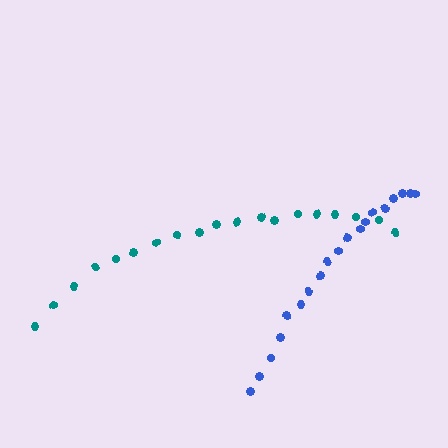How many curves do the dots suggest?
There are 2 distinct paths.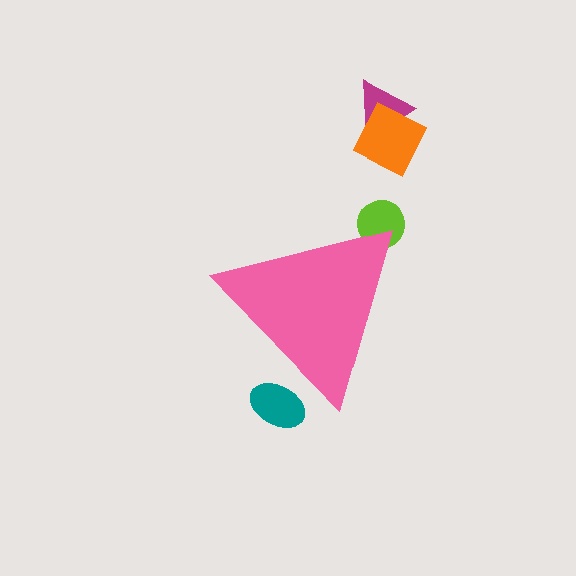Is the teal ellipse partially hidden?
Yes, the teal ellipse is partially hidden behind the pink triangle.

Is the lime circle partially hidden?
Yes, the lime circle is partially hidden behind the pink triangle.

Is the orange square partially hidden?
No, the orange square is fully visible.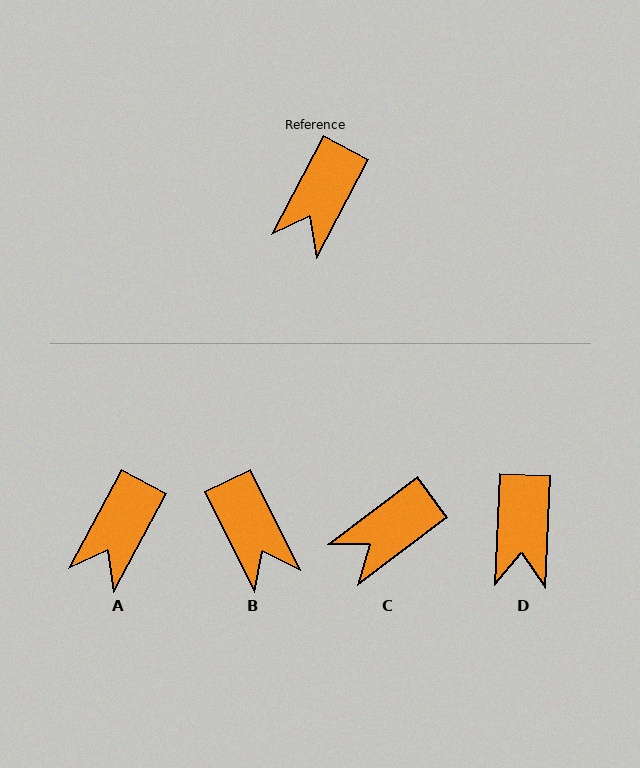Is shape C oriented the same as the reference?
No, it is off by about 25 degrees.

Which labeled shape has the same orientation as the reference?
A.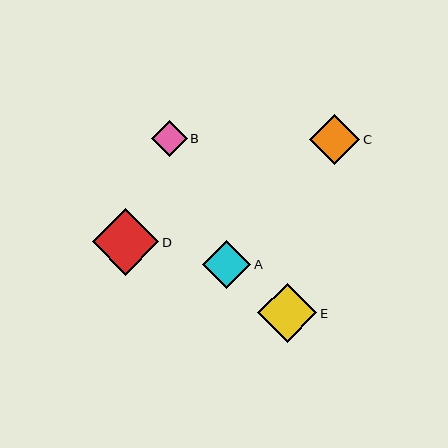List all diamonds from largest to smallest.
From largest to smallest: D, E, C, A, B.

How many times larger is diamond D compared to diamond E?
Diamond D is approximately 1.1 times the size of diamond E.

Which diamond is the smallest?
Diamond B is the smallest with a size of approximately 36 pixels.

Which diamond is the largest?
Diamond D is the largest with a size of approximately 67 pixels.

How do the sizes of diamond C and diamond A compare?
Diamond C and diamond A are approximately the same size.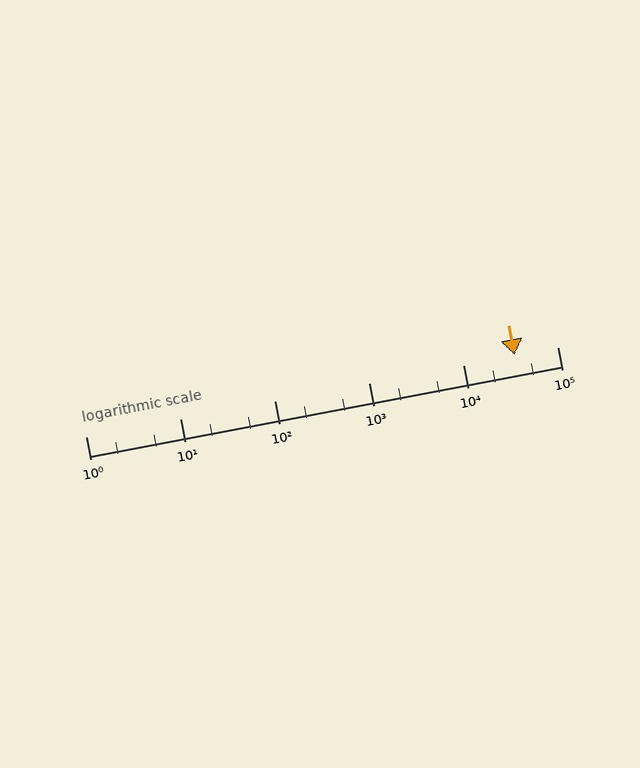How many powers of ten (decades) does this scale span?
The scale spans 5 decades, from 1 to 100000.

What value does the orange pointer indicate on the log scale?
The pointer indicates approximately 35000.